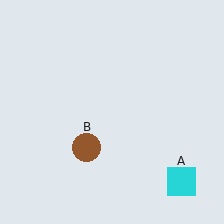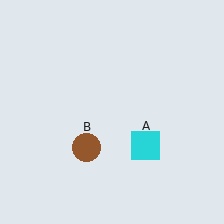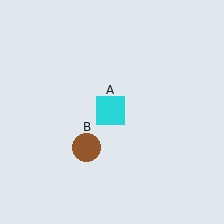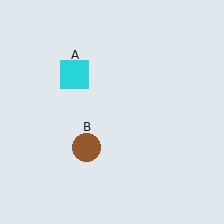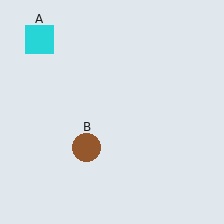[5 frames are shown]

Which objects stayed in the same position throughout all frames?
Brown circle (object B) remained stationary.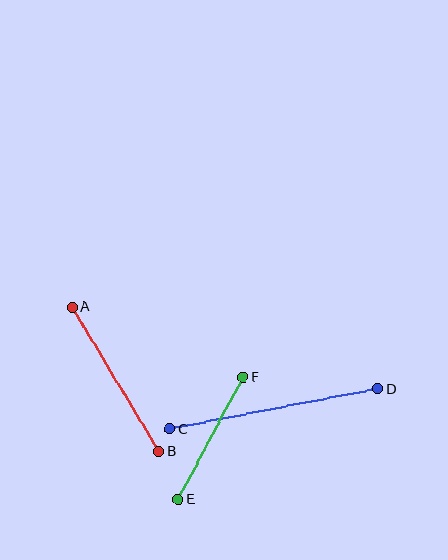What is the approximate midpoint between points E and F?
The midpoint is at approximately (211, 438) pixels.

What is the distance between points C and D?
The distance is approximately 212 pixels.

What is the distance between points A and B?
The distance is approximately 169 pixels.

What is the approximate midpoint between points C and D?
The midpoint is at approximately (274, 409) pixels.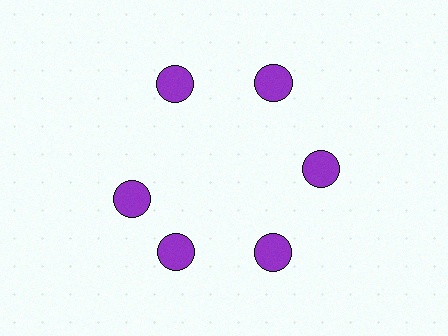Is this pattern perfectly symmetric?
No. The 6 purple circles are arranged in a ring, but one element near the 9 o'clock position is rotated out of alignment along the ring, breaking the 6-fold rotational symmetry.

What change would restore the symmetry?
The symmetry would be restored by rotating it back into even spacing with its neighbors so that all 6 circles sit at equal angles and equal distance from the center.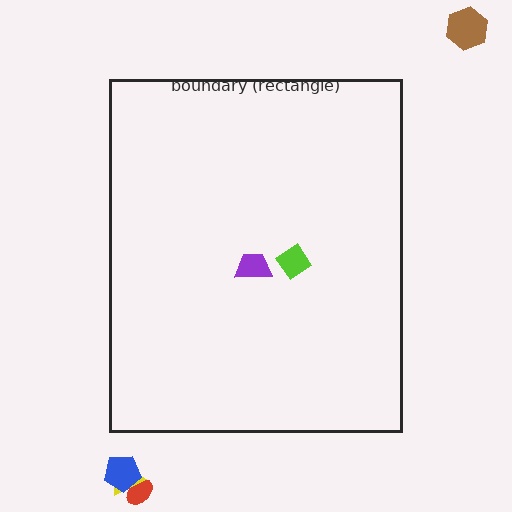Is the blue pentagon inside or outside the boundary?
Outside.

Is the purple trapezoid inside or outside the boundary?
Inside.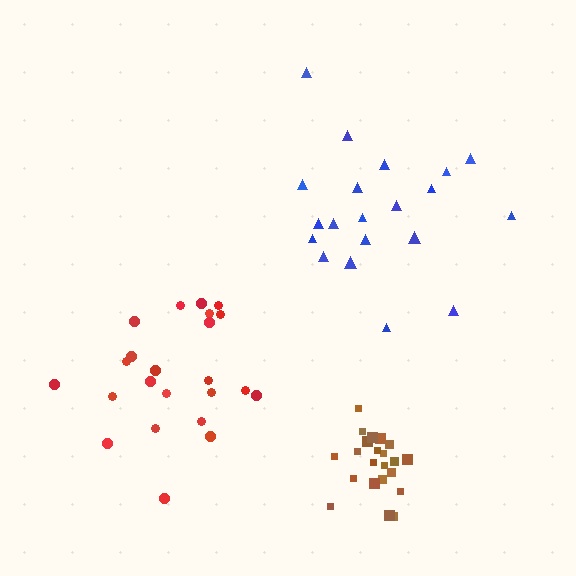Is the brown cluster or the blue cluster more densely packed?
Brown.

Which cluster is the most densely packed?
Brown.